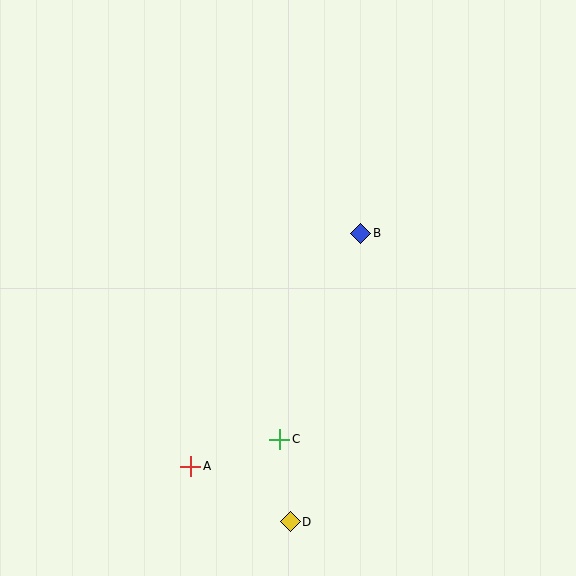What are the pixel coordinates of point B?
Point B is at (361, 233).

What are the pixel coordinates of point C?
Point C is at (280, 439).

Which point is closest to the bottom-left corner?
Point A is closest to the bottom-left corner.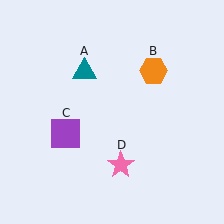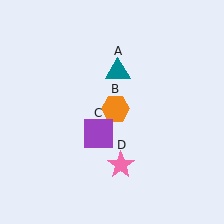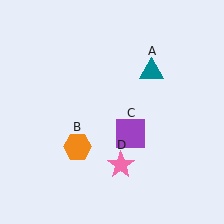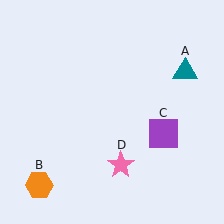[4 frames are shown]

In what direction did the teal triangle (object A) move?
The teal triangle (object A) moved right.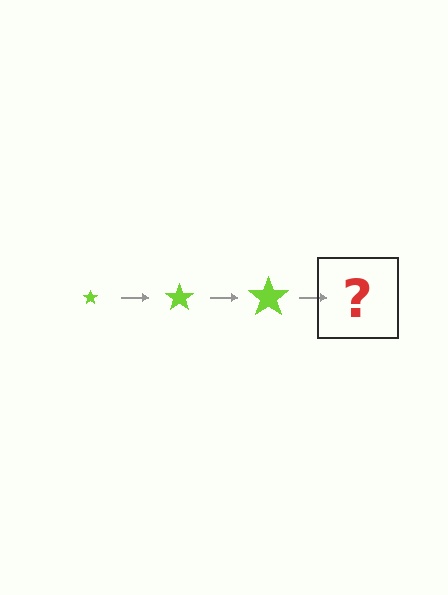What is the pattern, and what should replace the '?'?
The pattern is that the star gets progressively larger each step. The '?' should be a lime star, larger than the previous one.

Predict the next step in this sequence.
The next step is a lime star, larger than the previous one.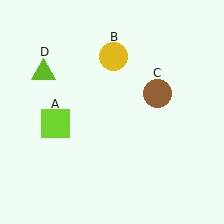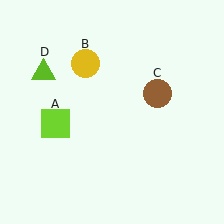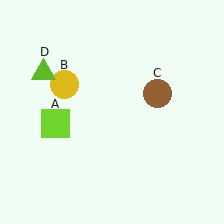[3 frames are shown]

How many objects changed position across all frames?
1 object changed position: yellow circle (object B).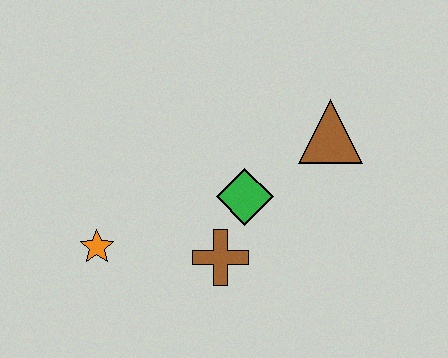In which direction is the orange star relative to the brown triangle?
The orange star is to the left of the brown triangle.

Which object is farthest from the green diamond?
The orange star is farthest from the green diamond.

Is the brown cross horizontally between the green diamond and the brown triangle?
No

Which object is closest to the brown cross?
The green diamond is closest to the brown cross.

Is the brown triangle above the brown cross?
Yes